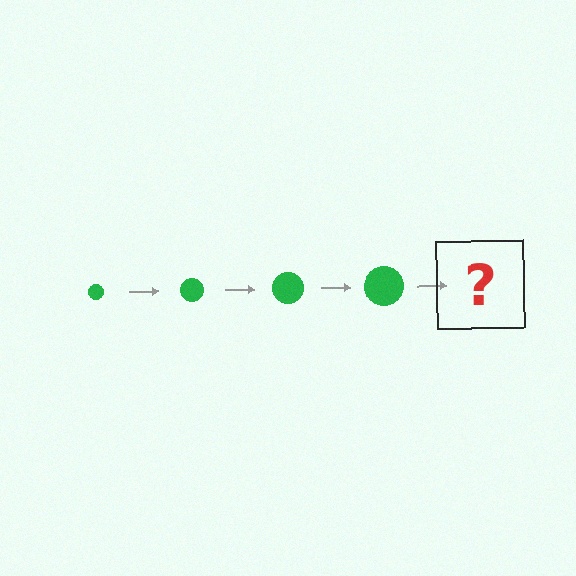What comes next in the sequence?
The next element should be a green circle, larger than the previous one.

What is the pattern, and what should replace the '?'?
The pattern is that the circle gets progressively larger each step. The '?' should be a green circle, larger than the previous one.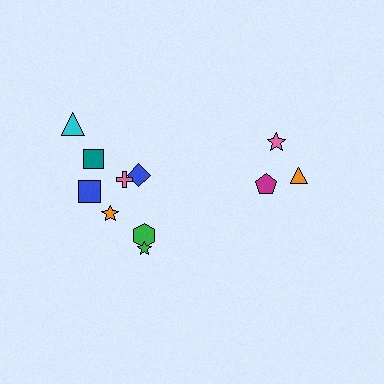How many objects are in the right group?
There are 3 objects.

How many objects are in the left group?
There are 8 objects.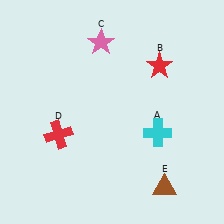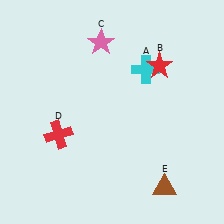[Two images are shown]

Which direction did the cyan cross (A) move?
The cyan cross (A) moved up.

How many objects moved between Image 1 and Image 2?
1 object moved between the two images.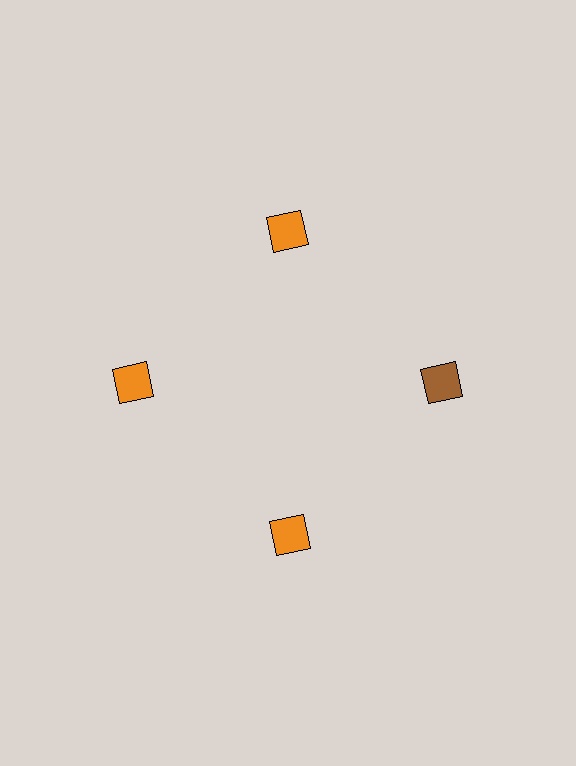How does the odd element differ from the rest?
It has a different color: brown instead of orange.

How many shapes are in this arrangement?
There are 4 shapes arranged in a ring pattern.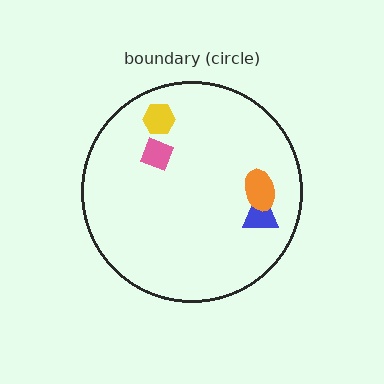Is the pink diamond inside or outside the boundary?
Inside.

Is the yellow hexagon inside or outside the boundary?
Inside.